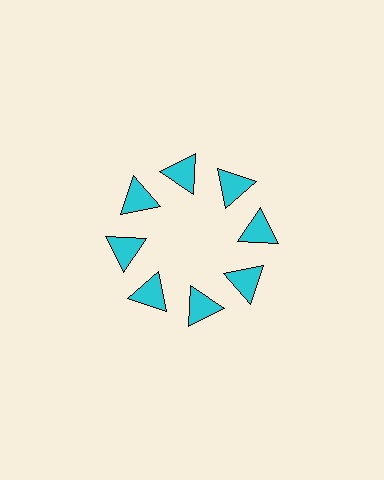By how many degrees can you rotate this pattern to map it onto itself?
The pattern maps onto itself every 45 degrees of rotation.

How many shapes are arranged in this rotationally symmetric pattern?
There are 8 shapes, arranged in 8 groups of 1.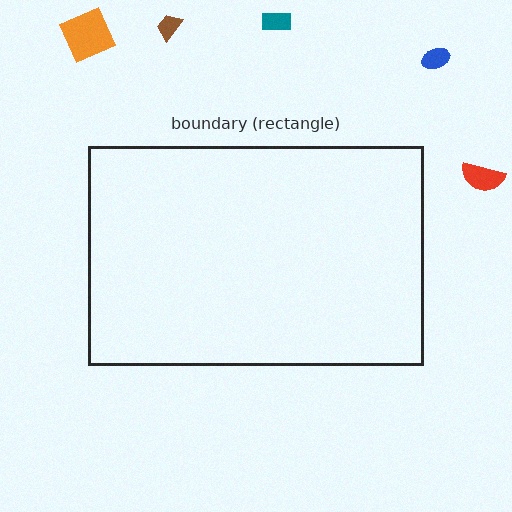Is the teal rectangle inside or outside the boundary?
Outside.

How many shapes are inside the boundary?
0 inside, 5 outside.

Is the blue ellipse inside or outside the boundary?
Outside.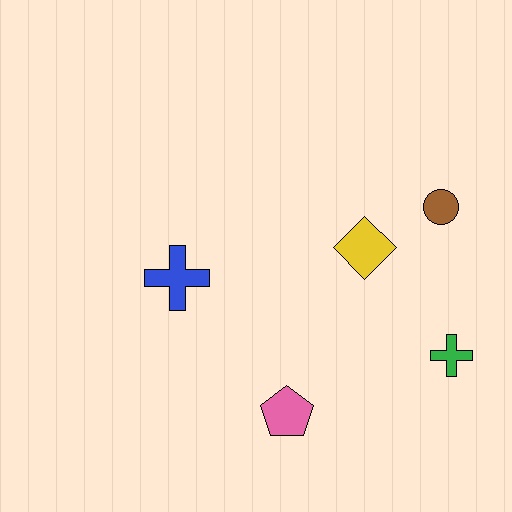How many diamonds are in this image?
There is 1 diamond.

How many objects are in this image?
There are 5 objects.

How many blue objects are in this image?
There is 1 blue object.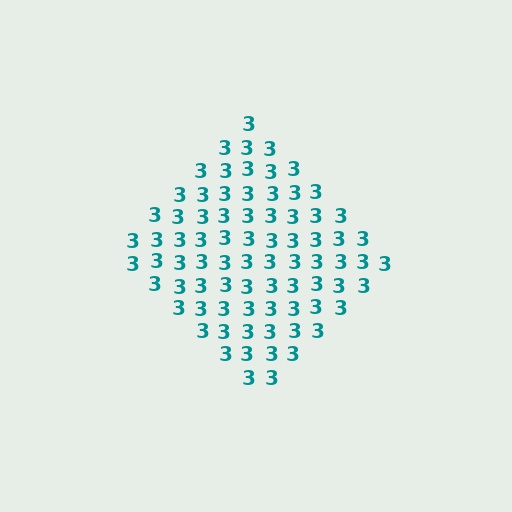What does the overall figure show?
The overall figure shows a diamond.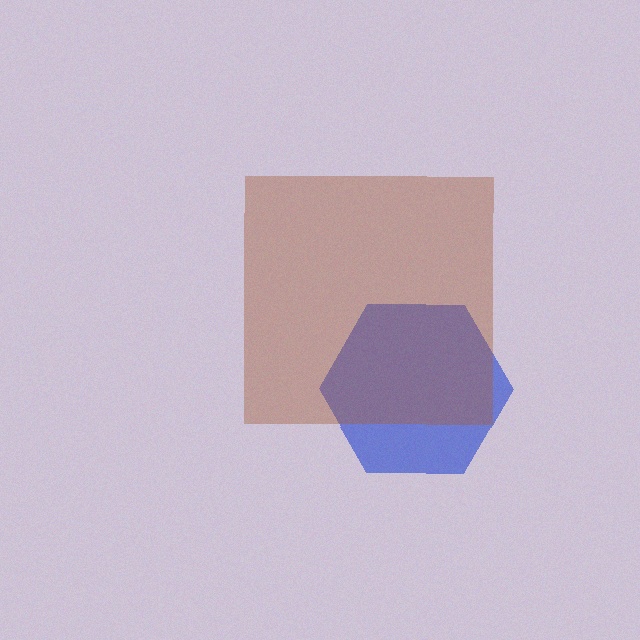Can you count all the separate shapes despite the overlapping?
Yes, there are 2 separate shapes.